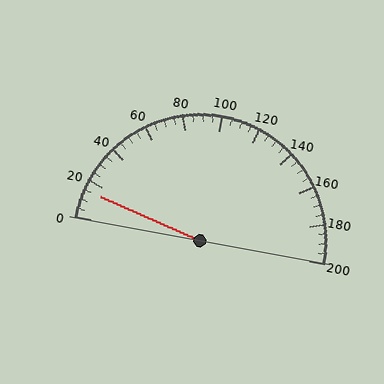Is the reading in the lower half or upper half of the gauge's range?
The reading is in the lower half of the range (0 to 200).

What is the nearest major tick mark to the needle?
The nearest major tick mark is 20.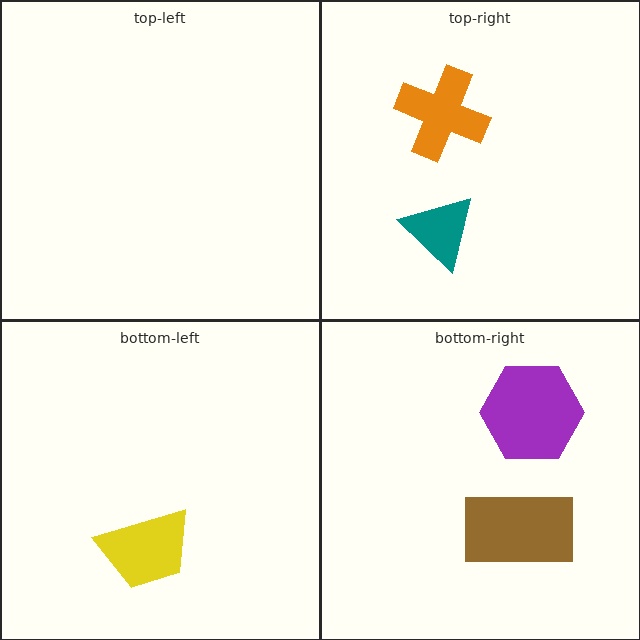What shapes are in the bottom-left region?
The yellow trapezoid.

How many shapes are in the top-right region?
2.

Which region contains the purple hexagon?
The bottom-right region.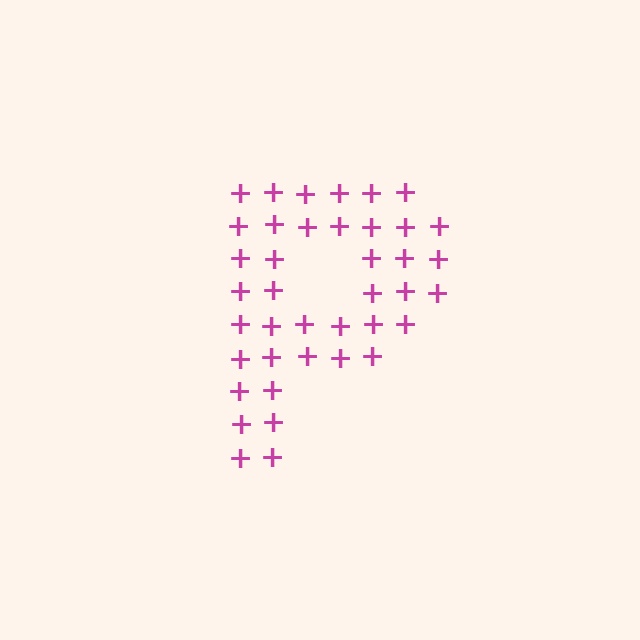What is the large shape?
The large shape is the letter P.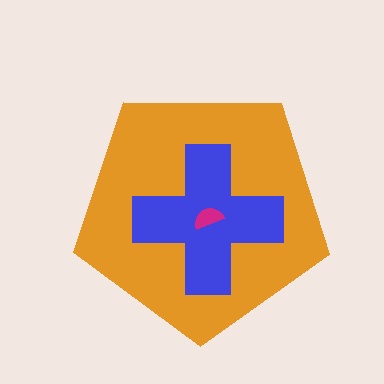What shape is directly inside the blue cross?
The magenta semicircle.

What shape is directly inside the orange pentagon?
The blue cross.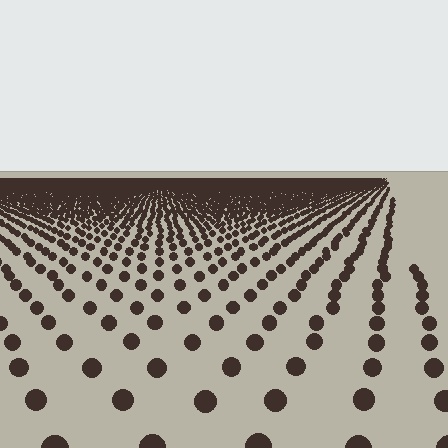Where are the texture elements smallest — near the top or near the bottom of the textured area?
Near the top.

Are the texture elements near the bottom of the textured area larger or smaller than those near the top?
Larger. Near the bottom, elements are closer to the viewer and appear at a bigger on-screen size.